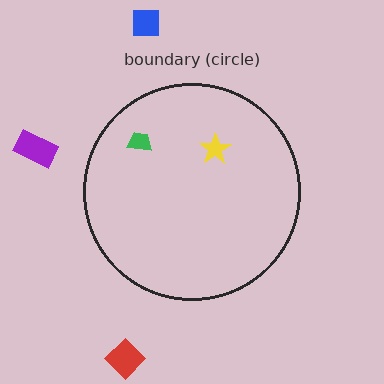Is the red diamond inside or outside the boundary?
Outside.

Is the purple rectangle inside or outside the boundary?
Outside.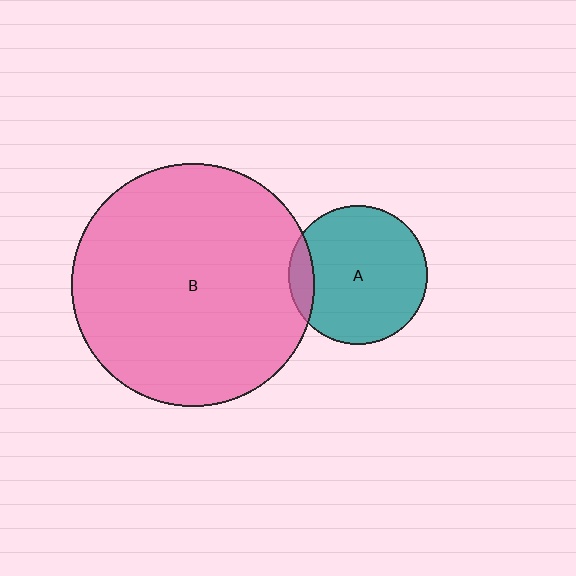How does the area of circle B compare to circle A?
Approximately 3.0 times.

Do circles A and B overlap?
Yes.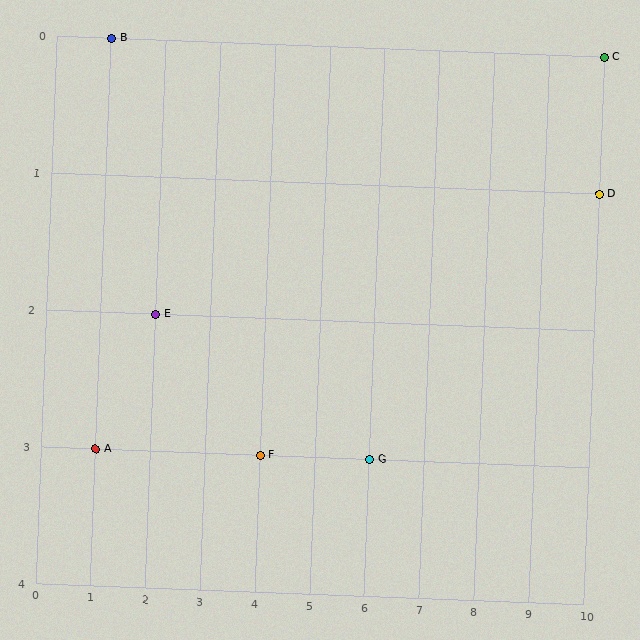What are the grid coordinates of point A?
Point A is at grid coordinates (1, 3).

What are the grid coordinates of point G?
Point G is at grid coordinates (6, 3).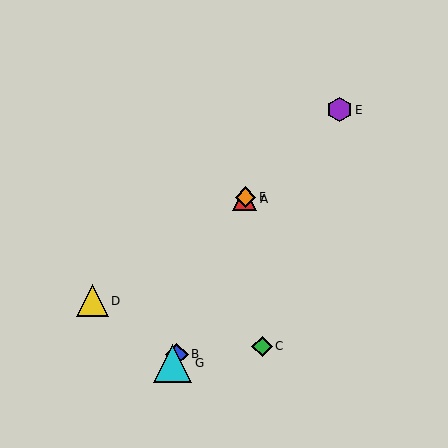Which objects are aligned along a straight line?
Objects A, B, F, G are aligned along a straight line.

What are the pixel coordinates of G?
Object G is at (173, 363).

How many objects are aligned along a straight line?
4 objects (A, B, F, G) are aligned along a straight line.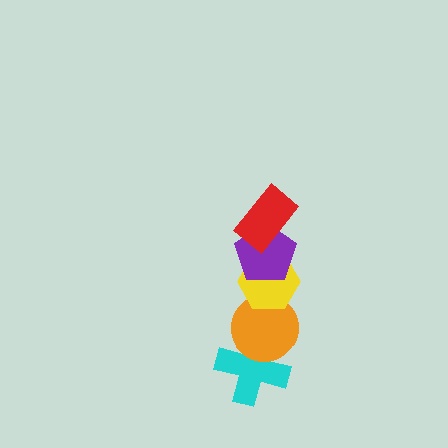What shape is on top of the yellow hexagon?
The purple pentagon is on top of the yellow hexagon.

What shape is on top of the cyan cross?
The orange circle is on top of the cyan cross.